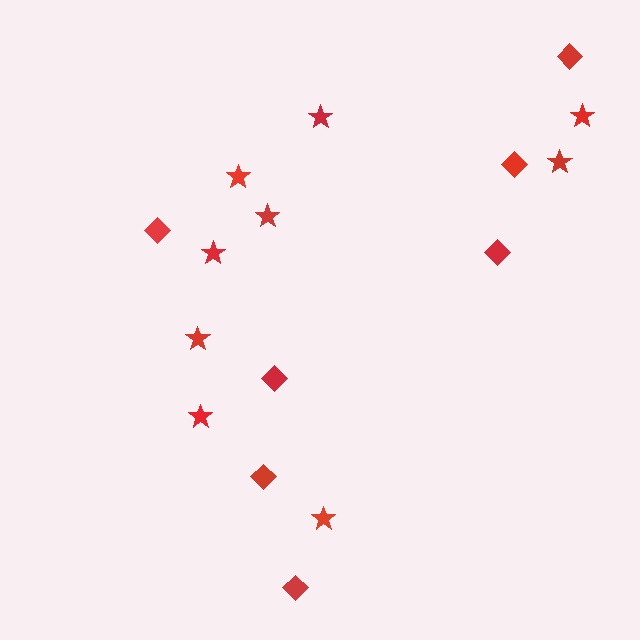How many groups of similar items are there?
There are 2 groups: one group of stars (9) and one group of diamonds (7).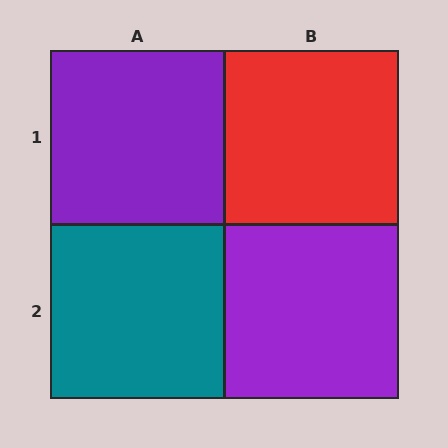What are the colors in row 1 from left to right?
Purple, red.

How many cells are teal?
1 cell is teal.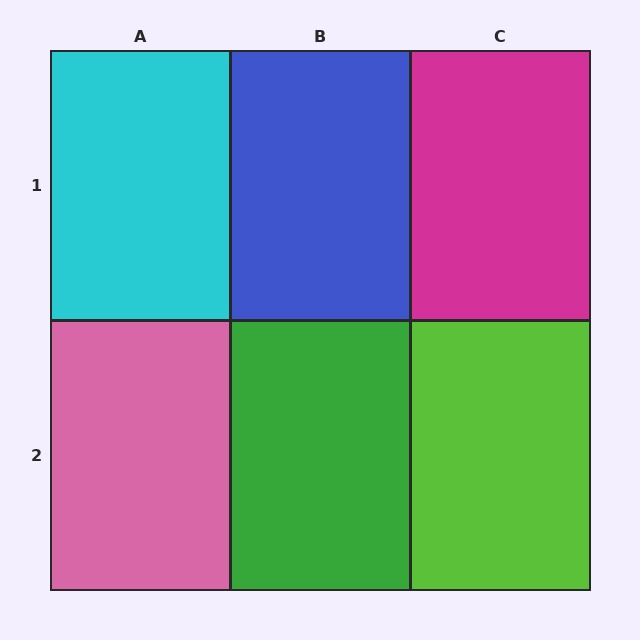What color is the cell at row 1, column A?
Cyan.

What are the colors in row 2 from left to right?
Pink, green, lime.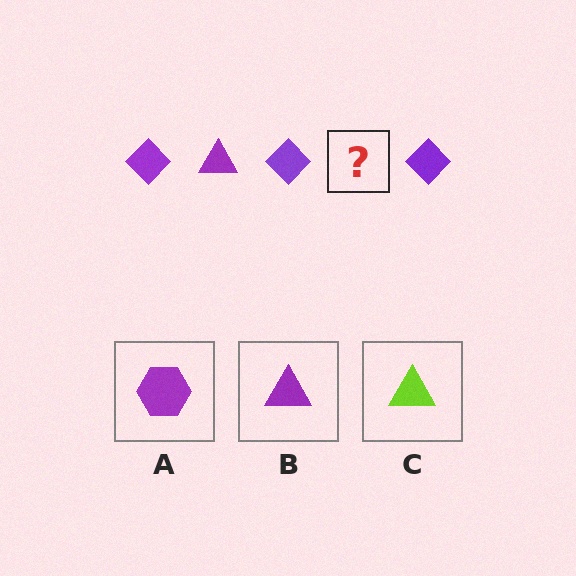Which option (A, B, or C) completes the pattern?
B.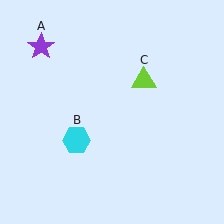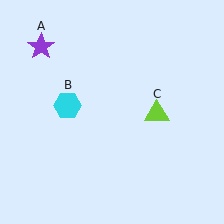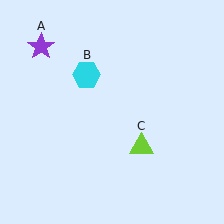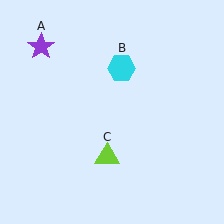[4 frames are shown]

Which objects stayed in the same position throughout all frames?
Purple star (object A) remained stationary.